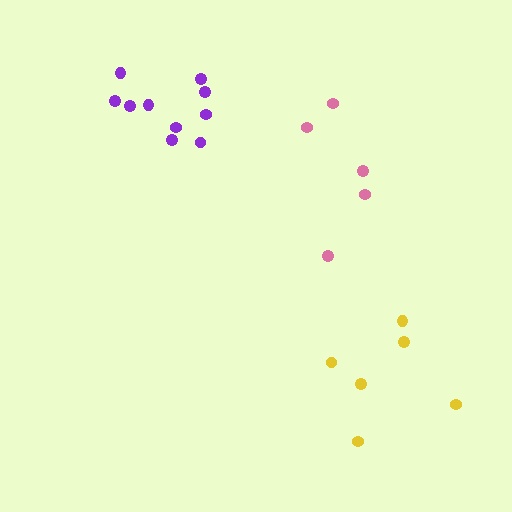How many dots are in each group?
Group 1: 6 dots, Group 2: 10 dots, Group 3: 5 dots (21 total).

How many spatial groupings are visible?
There are 3 spatial groupings.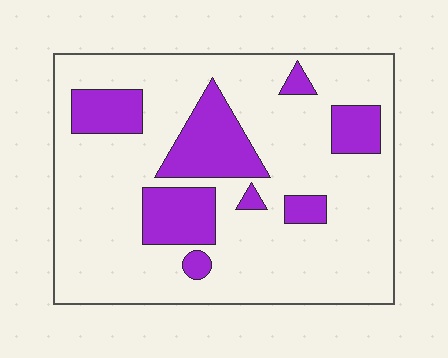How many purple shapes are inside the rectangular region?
8.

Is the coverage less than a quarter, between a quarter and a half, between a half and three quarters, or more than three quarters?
Less than a quarter.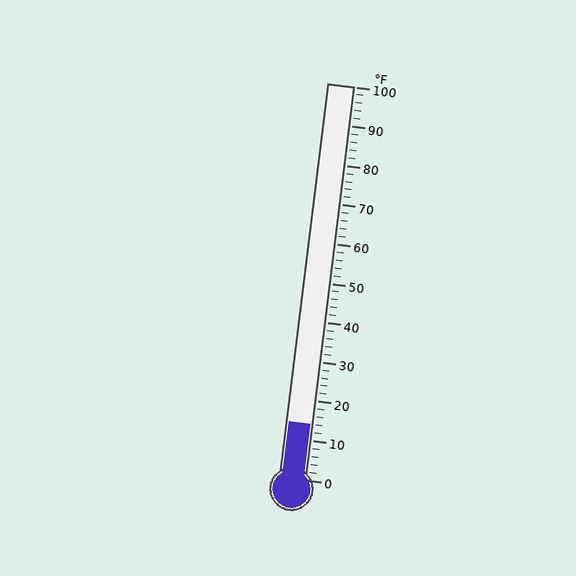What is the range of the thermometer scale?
The thermometer scale ranges from 0°F to 100°F.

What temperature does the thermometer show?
The thermometer shows approximately 14°F.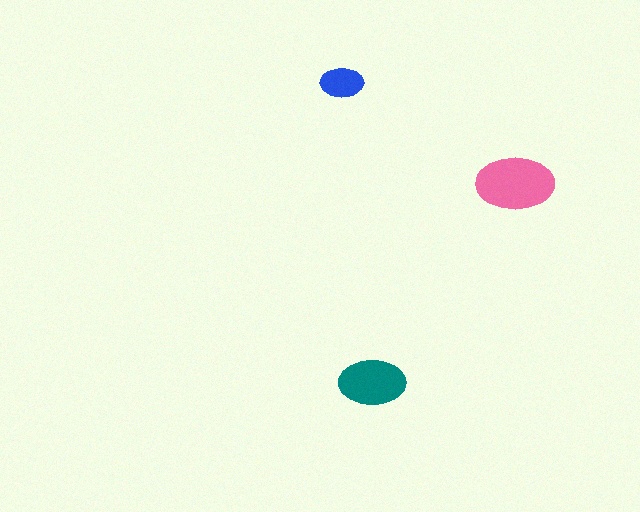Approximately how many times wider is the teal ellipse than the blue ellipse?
About 1.5 times wider.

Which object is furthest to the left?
The blue ellipse is leftmost.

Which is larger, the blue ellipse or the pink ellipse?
The pink one.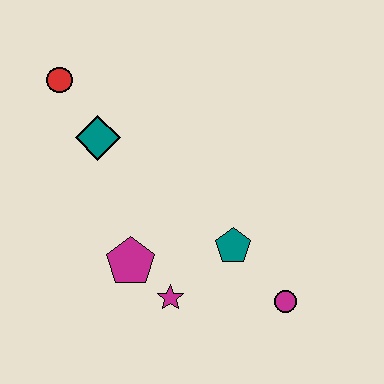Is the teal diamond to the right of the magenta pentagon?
No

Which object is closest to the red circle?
The teal diamond is closest to the red circle.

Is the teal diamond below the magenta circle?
No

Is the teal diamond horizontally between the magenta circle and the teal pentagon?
No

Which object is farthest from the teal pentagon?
The red circle is farthest from the teal pentagon.